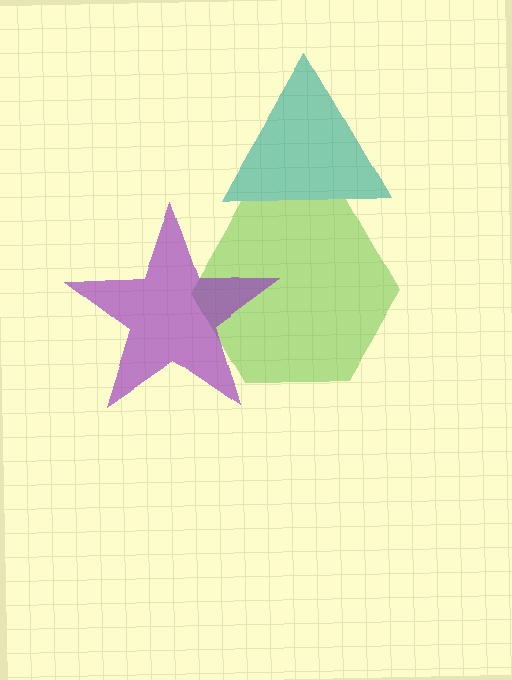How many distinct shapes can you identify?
There are 3 distinct shapes: a lime hexagon, a teal triangle, a purple star.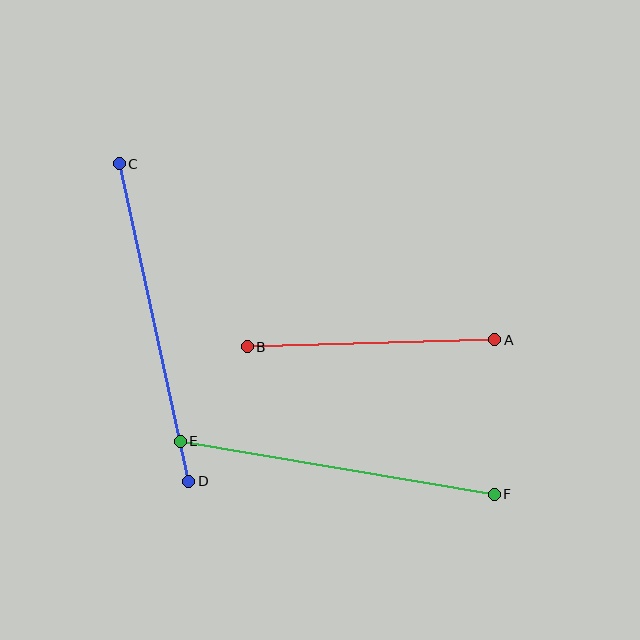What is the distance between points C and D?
The distance is approximately 325 pixels.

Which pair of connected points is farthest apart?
Points C and D are farthest apart.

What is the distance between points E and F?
The distance is approximately 318 pixels.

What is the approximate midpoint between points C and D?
The midpoint is at approximately (154, 323) pixels.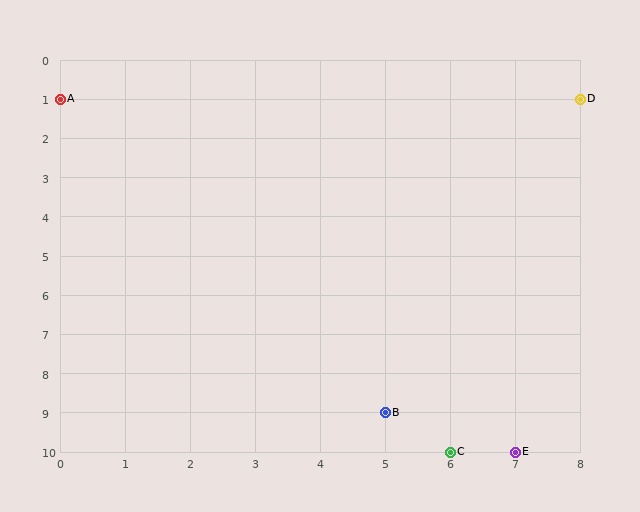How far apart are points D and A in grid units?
Points D and A are 8 columns apart.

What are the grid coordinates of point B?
Point B is at grid coordinates (5, 9).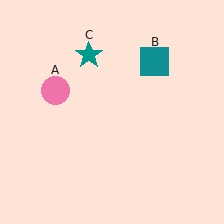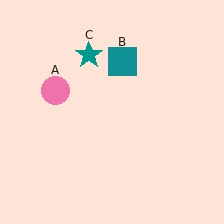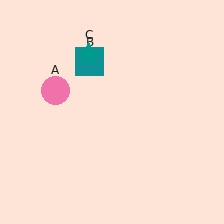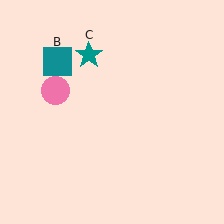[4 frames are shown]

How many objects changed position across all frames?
1 object changed position: teal square (object B).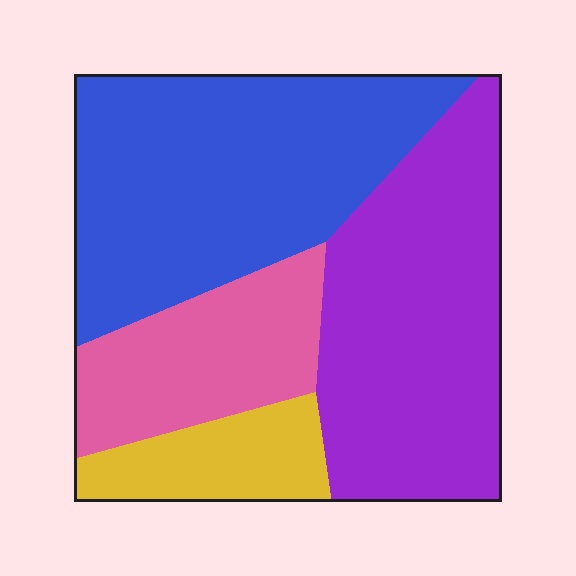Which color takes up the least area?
Yellow, at roughly 10%.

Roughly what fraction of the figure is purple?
Purple takes up between a third and a half of the figure.